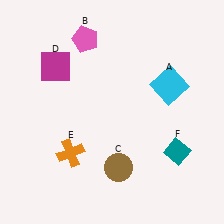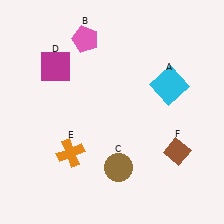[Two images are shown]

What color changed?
The diamond (F) changed from teal in Image 1 to brown in Image 2.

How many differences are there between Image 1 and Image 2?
There is 1 difference between the two images.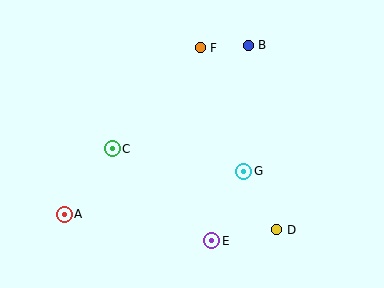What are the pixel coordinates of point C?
Point C is at (112, 149).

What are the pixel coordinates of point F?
Point F is at (200, 48).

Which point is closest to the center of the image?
Point G at (244, 171) is closest to the center.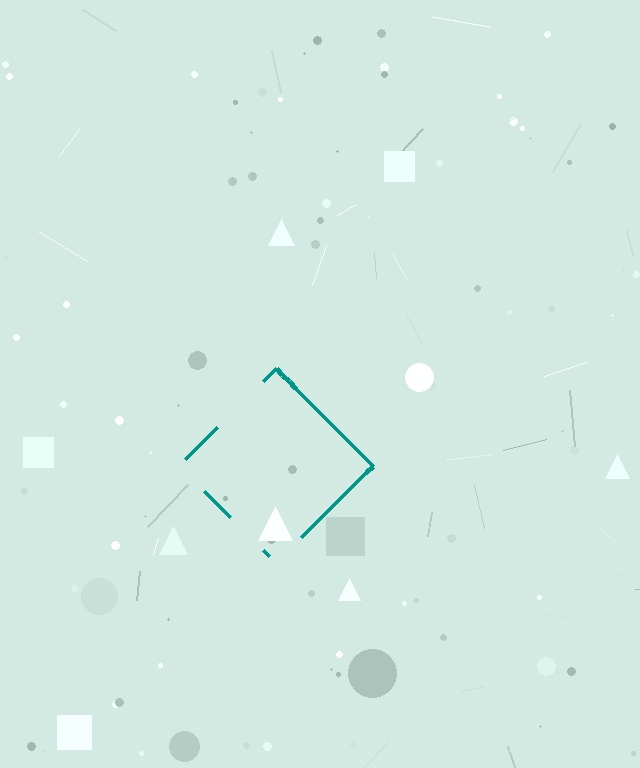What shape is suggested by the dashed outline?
The dashed outline suggests a diamond.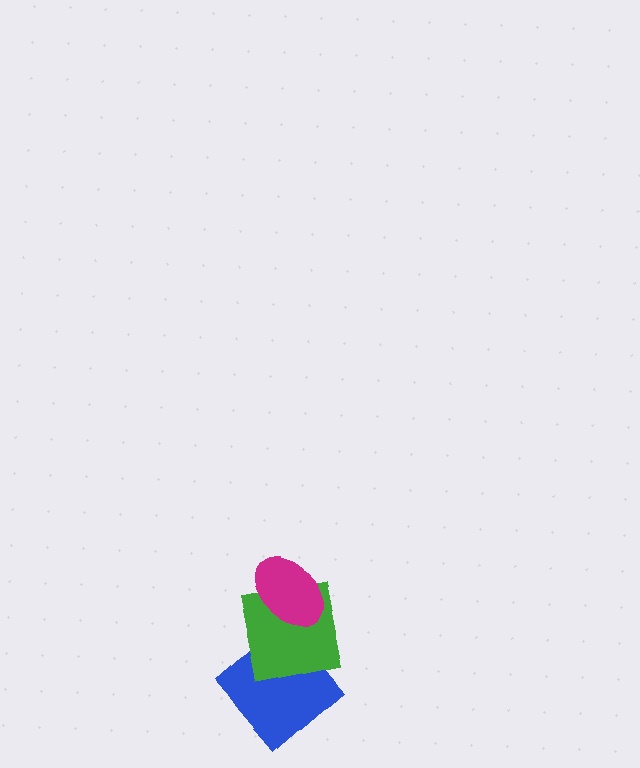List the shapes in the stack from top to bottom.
From top to bottom: the magenta ellipse, the green square, the blue diamond.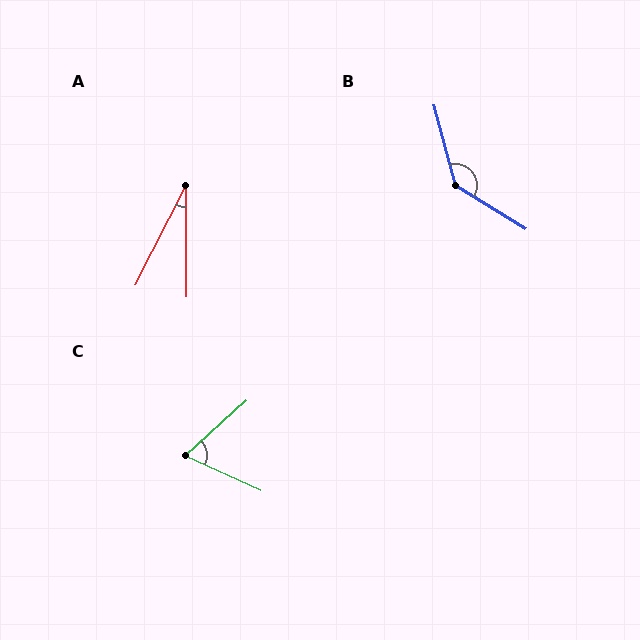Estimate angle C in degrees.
Approximately 66 degrees.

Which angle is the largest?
B, at approximately 137 degrees.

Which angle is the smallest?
A, at approximately 27 degrees.